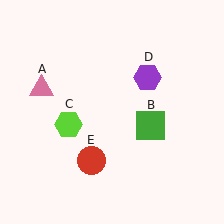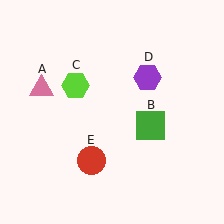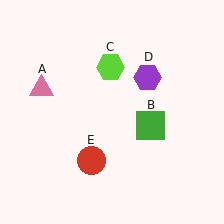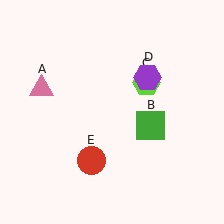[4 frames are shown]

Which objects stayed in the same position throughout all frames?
Pink triangle (object A) and green square (object B) and purple hexagon (object D) and red circle (object E) remained stationary.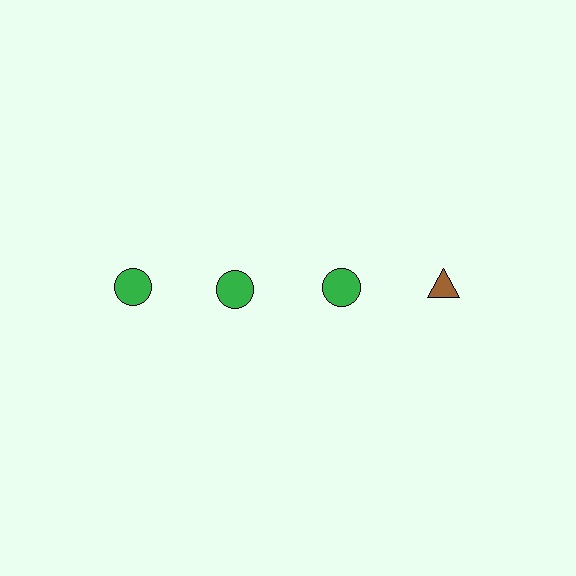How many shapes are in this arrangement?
There are 4 shapes arranged in a grid pattern.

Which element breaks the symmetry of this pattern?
The brown triangle in the top row, second from right column breaks the symmetry. All other shapes are green circles.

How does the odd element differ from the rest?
It differs in both color (brown instead of green) and shape (triangle instead of circle).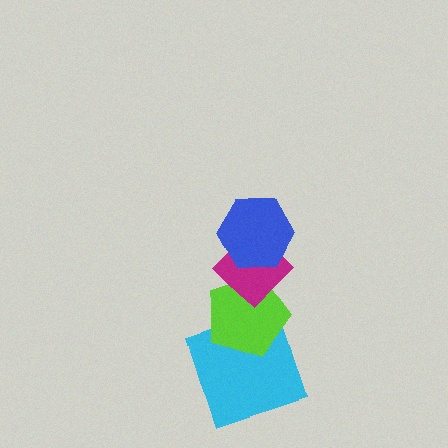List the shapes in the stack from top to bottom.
From top to bottom: the blue hexagon, the magenta diamond, the lime pentagon, the cyan square.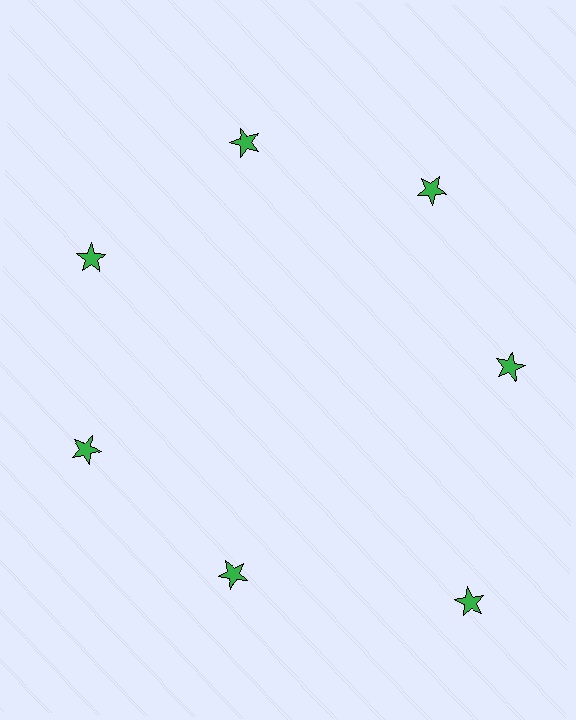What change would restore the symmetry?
The symmetry would be restored by moving it inward, back onto the ring so that all 7 stars sit at equal angles and equal distance from the center.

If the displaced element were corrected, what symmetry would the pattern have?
It would have 7-fold rotational symmetry — the pattern would map onto itself every 51 degrees.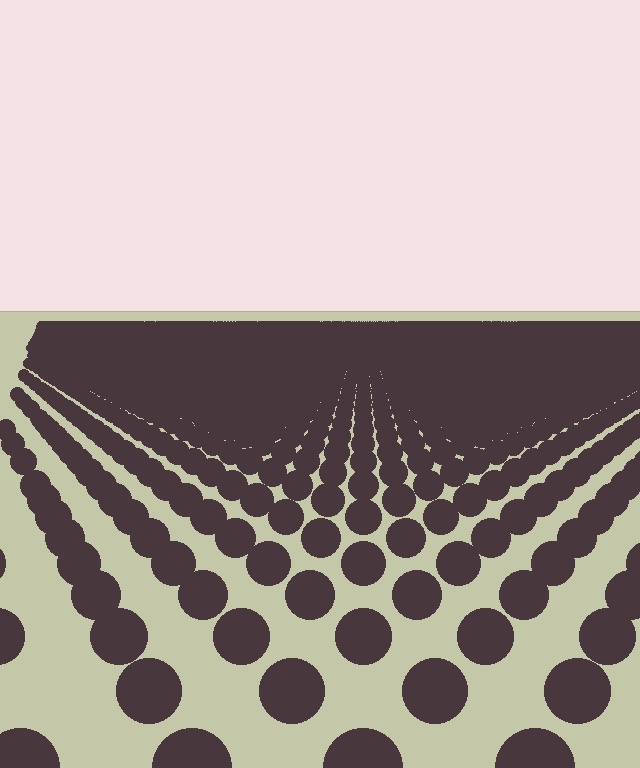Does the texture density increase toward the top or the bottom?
Density increases toward the top.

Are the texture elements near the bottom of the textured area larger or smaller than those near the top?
Larger. Near the bottom, elements are closer to the viewer and appear at a bigger on-screen size.